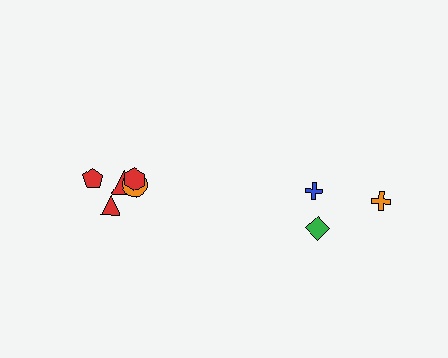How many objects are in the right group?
There are 3 objects.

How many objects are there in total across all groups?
There are 8 objects.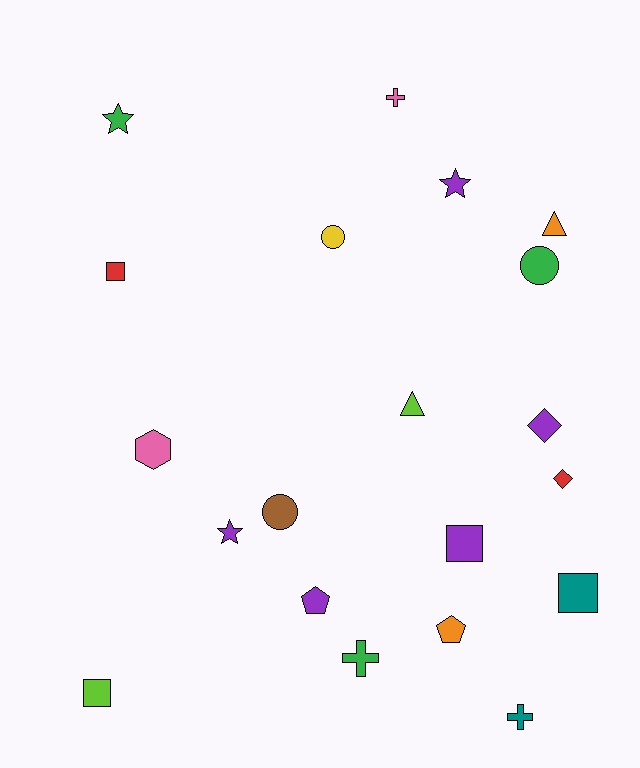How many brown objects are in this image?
There is 1 brown object.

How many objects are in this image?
There are 20 objects.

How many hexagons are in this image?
There is 1 hexagon.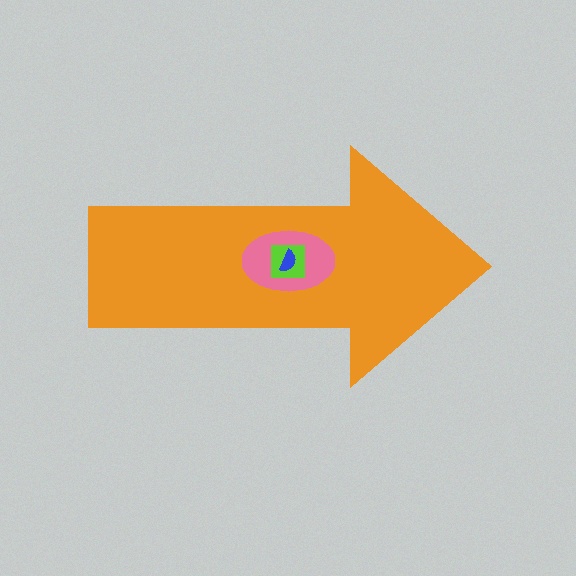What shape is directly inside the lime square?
The blue semicircle.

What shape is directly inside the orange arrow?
The pink ellipse.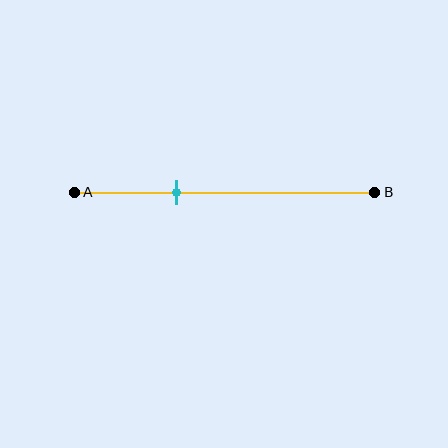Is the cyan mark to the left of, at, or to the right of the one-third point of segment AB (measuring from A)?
The cyan mark is approximately at the one-third point of segment AB.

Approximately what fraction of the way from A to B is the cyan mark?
The cyan mark is approximately 35% of the way from A to B.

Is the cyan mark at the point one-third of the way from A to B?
Yes, the mark is approximately at the one-third point.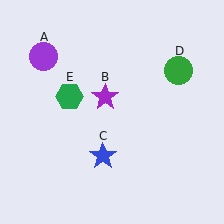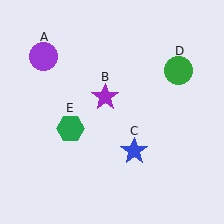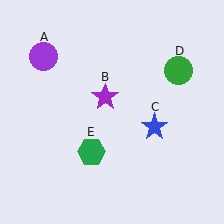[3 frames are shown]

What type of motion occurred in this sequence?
The blue star (object C), green hexagon (object E) rotated counterclockwise around the center of the scene.